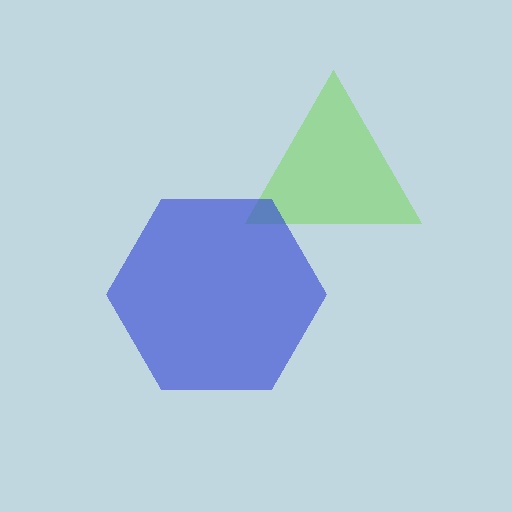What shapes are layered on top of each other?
The layered shapes are: a lime triangle, a blue hexagon.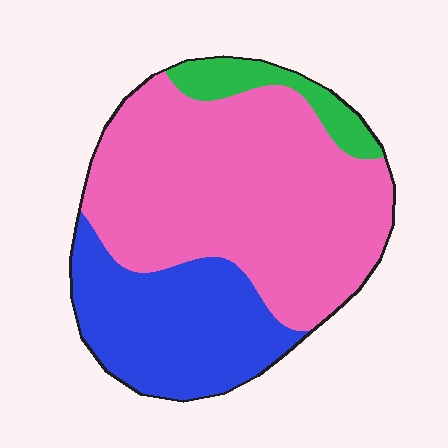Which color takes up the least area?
Green, at roughly 10%.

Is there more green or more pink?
Pink.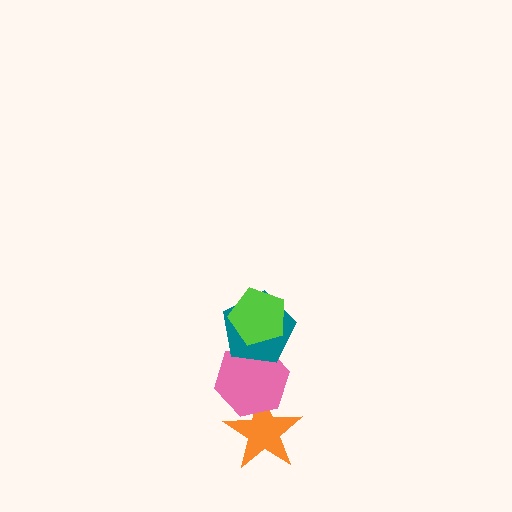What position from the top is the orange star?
The orange star is 4th from the top.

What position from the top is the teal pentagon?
The teal pentagon is 2nd from the top.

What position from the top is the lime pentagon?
The lime pentagon is 1st from the top.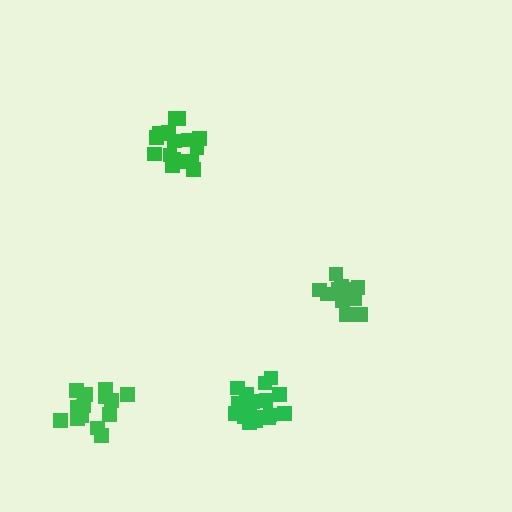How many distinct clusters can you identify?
There are 4 distinct clusters.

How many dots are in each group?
Group 1: 16 dots, Group 2: 16 dots, Group 3: 17 dots, Group 4: 15 dots (64 total).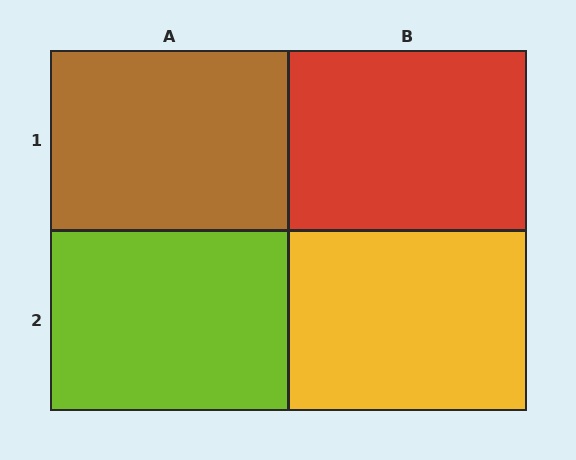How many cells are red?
1 cell is red.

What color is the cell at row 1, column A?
Brown.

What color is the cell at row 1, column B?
Red.